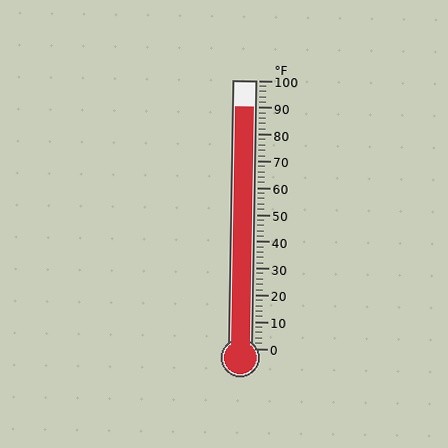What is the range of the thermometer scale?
The thermometer scale ranges from 0°F to 100°F.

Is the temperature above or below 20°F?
The temperature is above 20°F.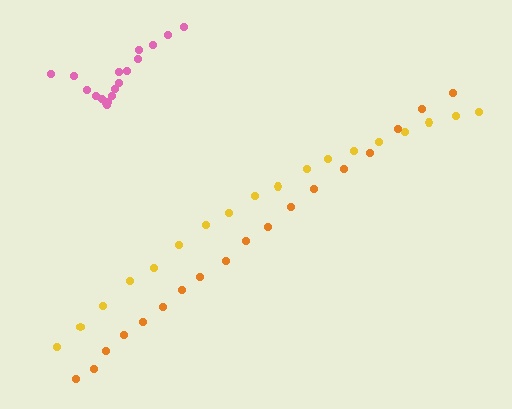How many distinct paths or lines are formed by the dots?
There are 3 distinct paths.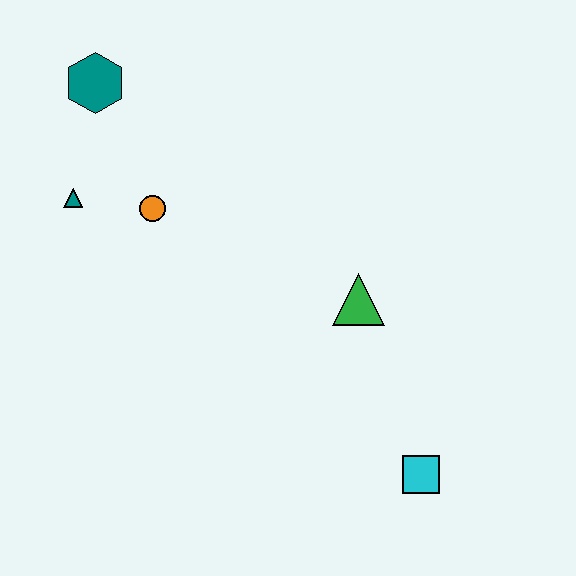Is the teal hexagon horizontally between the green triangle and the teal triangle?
Yes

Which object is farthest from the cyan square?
The teal hexagon is farthest from the cyan square.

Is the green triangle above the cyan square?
Yes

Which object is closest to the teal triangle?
The orange circle is closest to the teal triangle.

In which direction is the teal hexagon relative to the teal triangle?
The teal hexagon is above the teal triangle.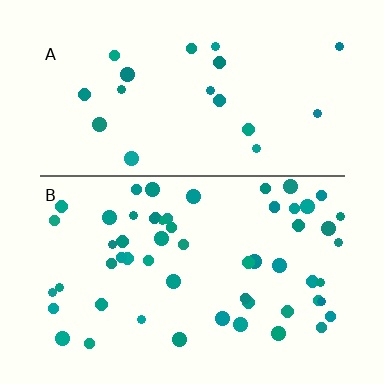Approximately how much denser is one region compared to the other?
Approximately 2.9× — region B over region A.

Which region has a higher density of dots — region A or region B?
B (the bottom).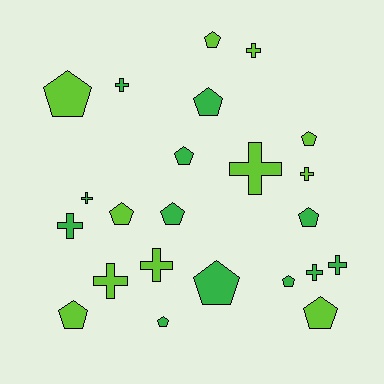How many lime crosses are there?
There are 5 lime crosses.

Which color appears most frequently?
Green, with 12 objects.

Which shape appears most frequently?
Pentagon, with 13 objects.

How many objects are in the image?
There are 23 objects.